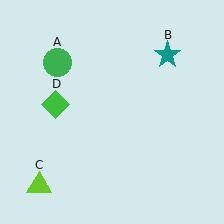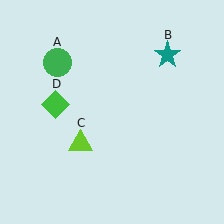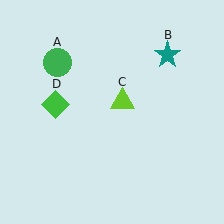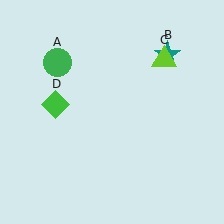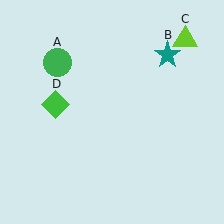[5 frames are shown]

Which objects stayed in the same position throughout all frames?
Green circle (object A) and teal star (object B) and green diamond (object D) remained stationary.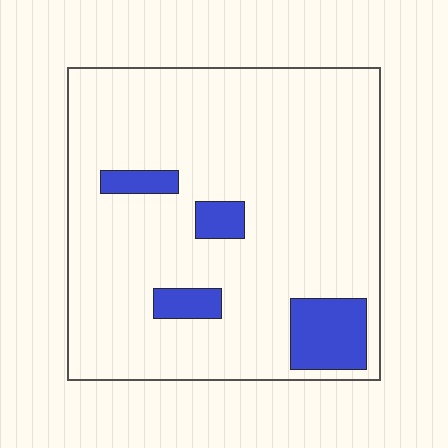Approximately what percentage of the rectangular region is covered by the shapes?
Approximately 10%.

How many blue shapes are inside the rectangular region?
4.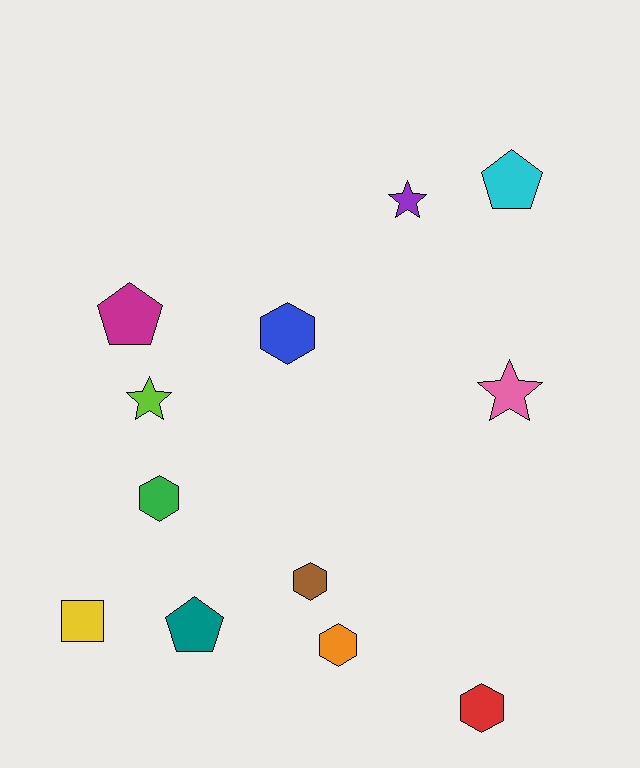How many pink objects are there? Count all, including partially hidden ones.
There is 1 pink object.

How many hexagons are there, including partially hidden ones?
There are 5 hexagons.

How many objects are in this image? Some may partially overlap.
There are 12 objects.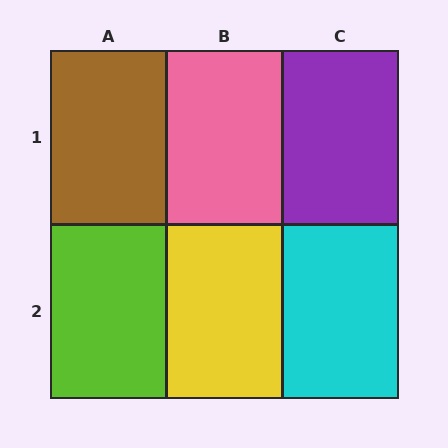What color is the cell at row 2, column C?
Cyan.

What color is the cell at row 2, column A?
Lime.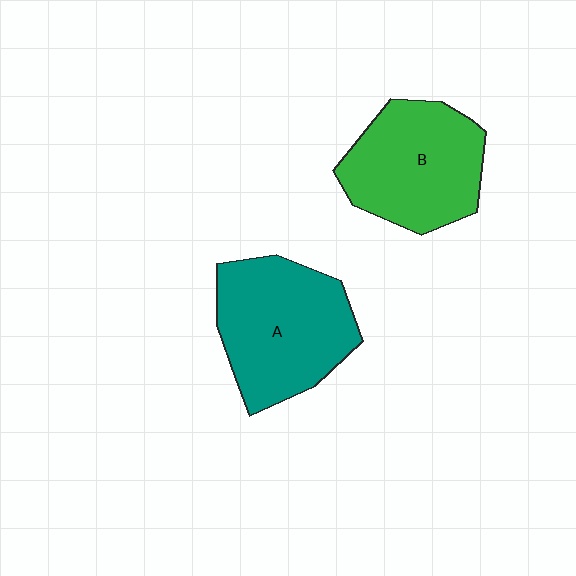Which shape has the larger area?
Shape A (teal).